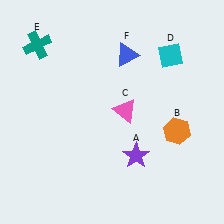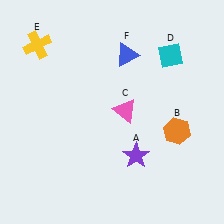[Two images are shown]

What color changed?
The cross (E) changed from teal in Image 1 to yellow in Image 2.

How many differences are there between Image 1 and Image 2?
There is 1 difference between the two images.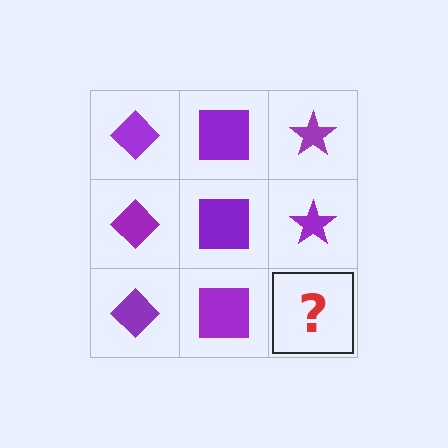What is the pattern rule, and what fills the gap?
The rule is that each column has a consistent shape. The gap should be filled with a purple star.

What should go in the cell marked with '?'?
The missing cell should contain a purple star.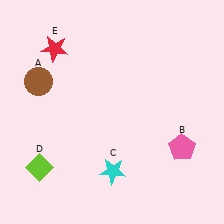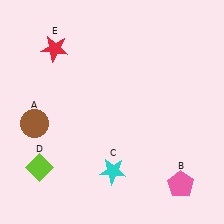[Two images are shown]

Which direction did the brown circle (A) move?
The brown circle (A) moved down.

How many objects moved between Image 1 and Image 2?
2 objects moved between the two images.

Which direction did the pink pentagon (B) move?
The pink pentagon (B) moved down.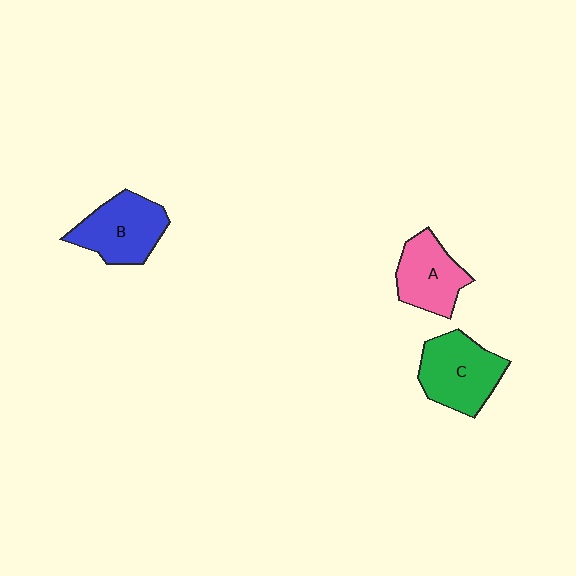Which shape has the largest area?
Shape C (green).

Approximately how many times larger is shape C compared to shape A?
Approximately 1.2 times.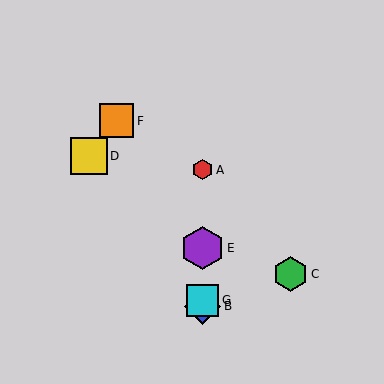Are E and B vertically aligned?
Yes, both are at x≈203.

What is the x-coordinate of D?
Object D is at x≈89.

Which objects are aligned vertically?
Objects A, B, E, G are aligned vertically.